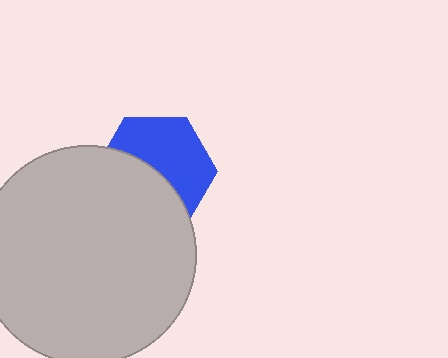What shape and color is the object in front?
The object in front is a light gray circle.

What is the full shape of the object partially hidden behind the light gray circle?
The partially hidden object is a blue hexagon.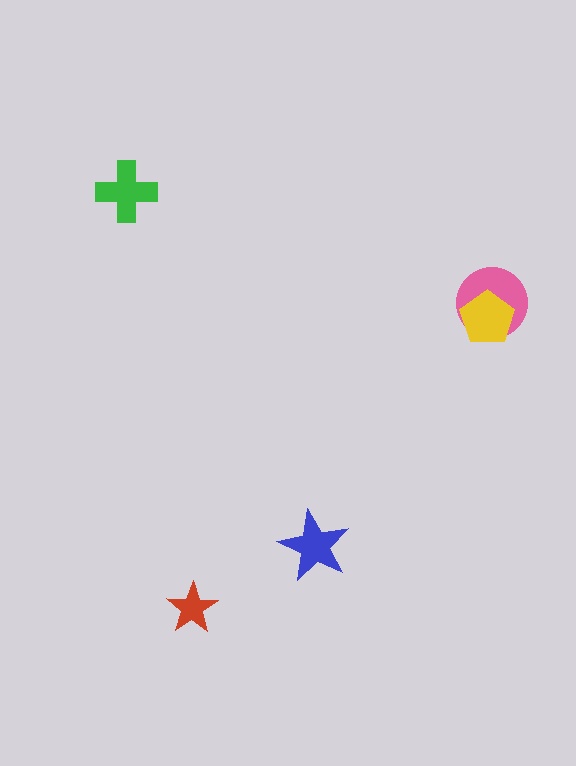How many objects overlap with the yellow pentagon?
1 object overlaps with the yellow pentagon.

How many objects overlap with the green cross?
0 objects overlap with the green cross.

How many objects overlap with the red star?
0 objects overlap with the red star.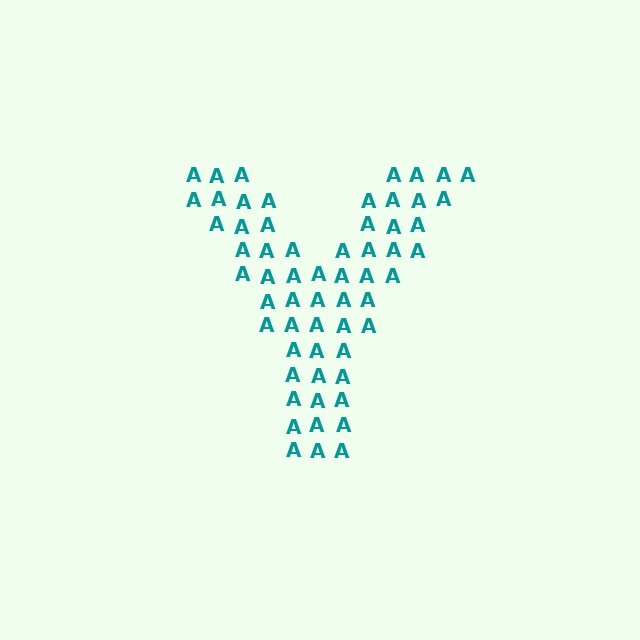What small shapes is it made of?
It is made of small letter A's.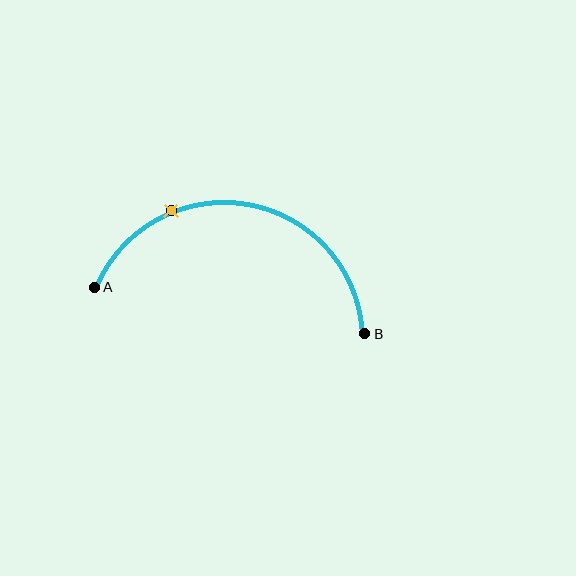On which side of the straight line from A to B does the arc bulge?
The arc bulges above the straight line connecting A and B.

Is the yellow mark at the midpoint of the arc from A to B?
No. The yellow mark lies on the arc but is closer to endpoint A. The arc midpoint would be at the point on the curve equidistant along the arc from both A and B.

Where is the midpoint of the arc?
The arc midpoint is the point on the curve farthest from the straight line joining A and B. It sits above that line.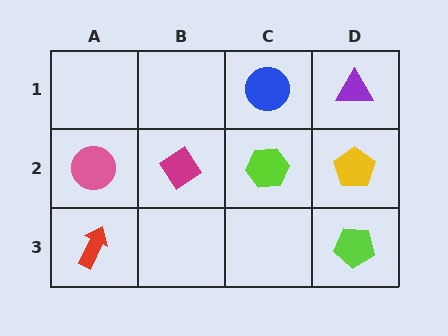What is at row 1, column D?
A purple triangle.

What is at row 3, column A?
A red arrow.